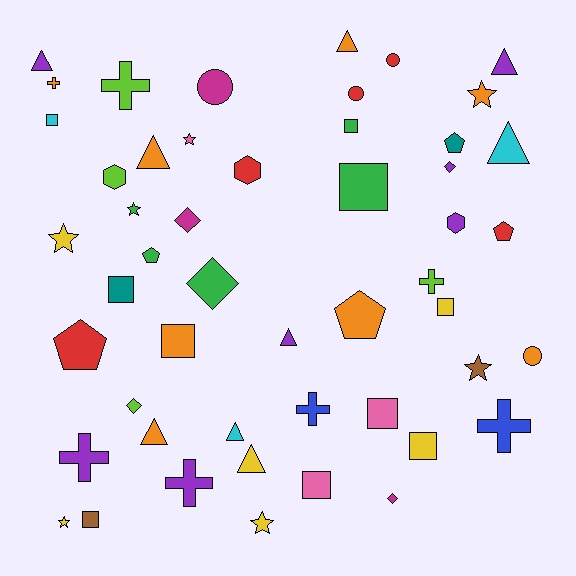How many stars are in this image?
There are 7 stars.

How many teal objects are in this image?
There are 2 teal objects.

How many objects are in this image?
There are 50 objects.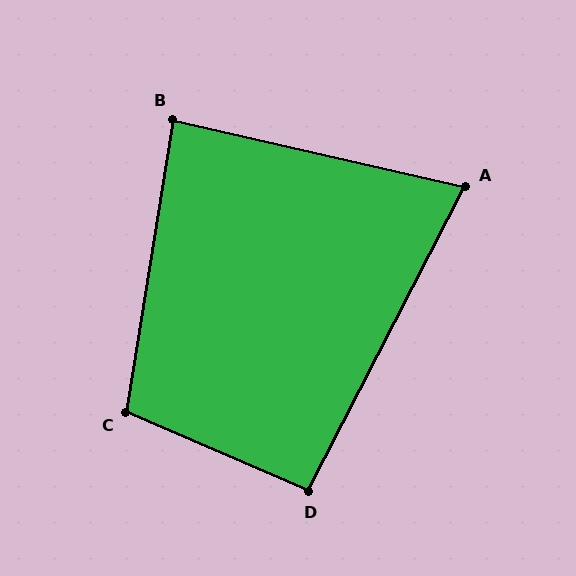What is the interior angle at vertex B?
Approximately 86 degrees (approximately right).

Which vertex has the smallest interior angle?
A, at approximately 76 degrees.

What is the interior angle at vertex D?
Approximately 94 degrees (approximately right).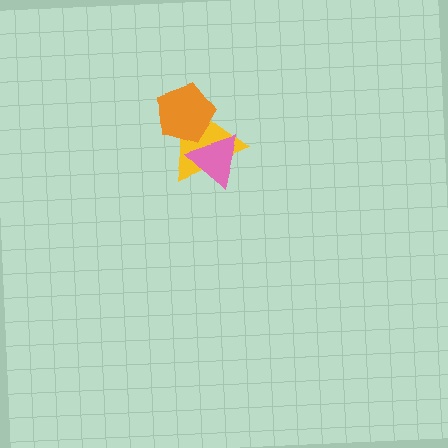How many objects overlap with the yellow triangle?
2 objects overlap with the yellow triangle.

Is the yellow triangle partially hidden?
Yes, it is partially covered by another shape.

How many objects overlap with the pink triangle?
2 objects overlap with the pink triangle.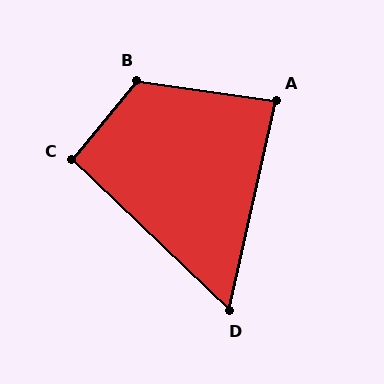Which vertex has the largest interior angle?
B, at approximately 121 degrees.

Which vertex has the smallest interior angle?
D, at approximately 59 degrees.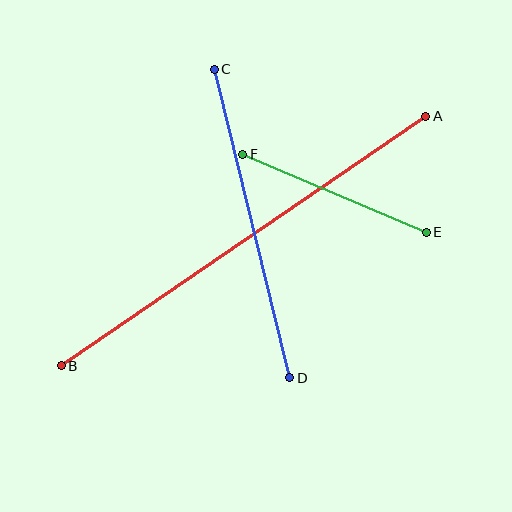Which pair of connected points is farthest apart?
Points A and B are farthest apart.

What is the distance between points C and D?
The distance is approximately 318 pixels.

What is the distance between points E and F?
The distance is approximately 199 pixels.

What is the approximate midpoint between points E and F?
The midpoint is at approximately (334, 193) pixels.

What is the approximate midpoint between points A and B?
The midpoint is at approximately (243, 241) pixels.